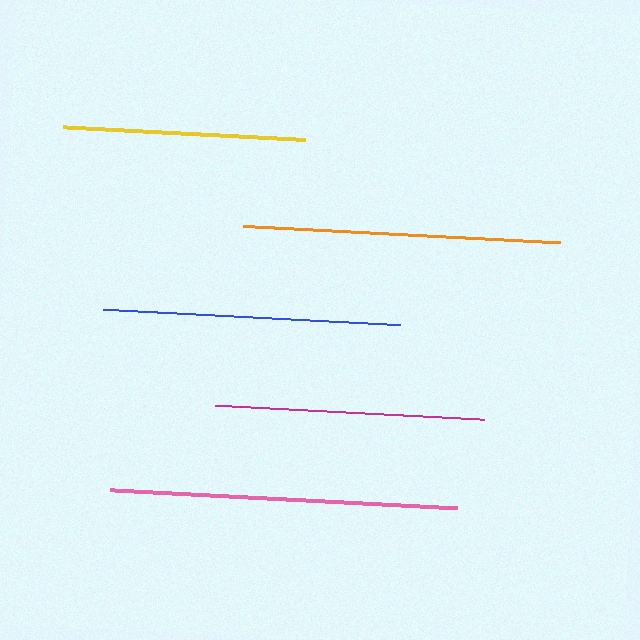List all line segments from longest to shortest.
From longest to shortest: pink, orange, blue, magenta, yellow.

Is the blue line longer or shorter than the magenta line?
The blue line is longer than the magenta line.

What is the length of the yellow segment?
The yellow segment is approximately 243 pixels long.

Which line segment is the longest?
The pink line is the longest at approximately 348 pixels.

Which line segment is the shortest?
The yellow line is the shortest at approximately 243 pixels.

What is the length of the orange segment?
The orange segment is approximately 319 pixels long.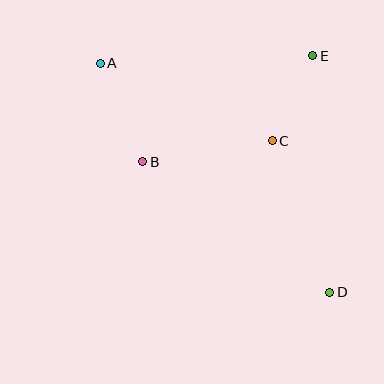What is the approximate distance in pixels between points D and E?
The distance between D and E is approximately 237 pixels.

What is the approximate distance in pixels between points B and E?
The distance between B and E is approximately 200 pixels.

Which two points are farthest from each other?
Points A and D are farthest from each other.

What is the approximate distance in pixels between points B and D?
The distance between B and D is approximately 228 pixels.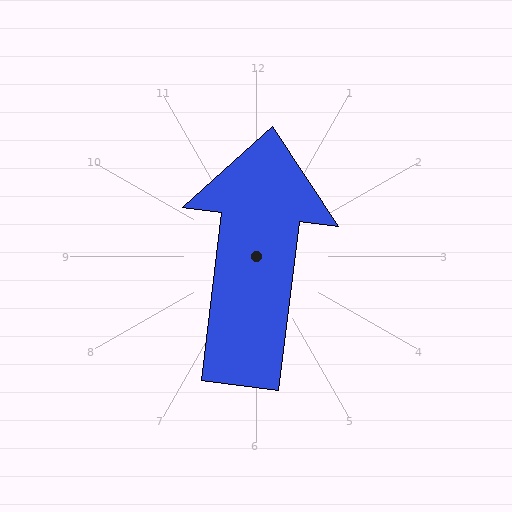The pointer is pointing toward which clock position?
Roughly 12 o'clock.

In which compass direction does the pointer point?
North.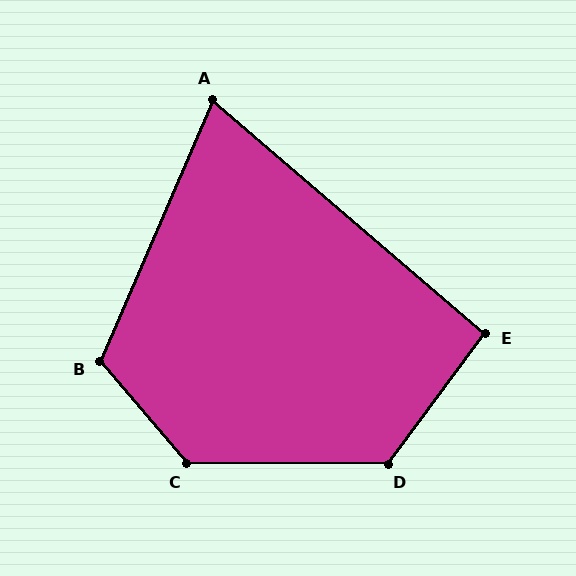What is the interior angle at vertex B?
Approximately 116 degrees (obtuse).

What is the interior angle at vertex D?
Approximately 127 degrees (obtuse).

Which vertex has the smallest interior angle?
A, at approximately 73 degrees.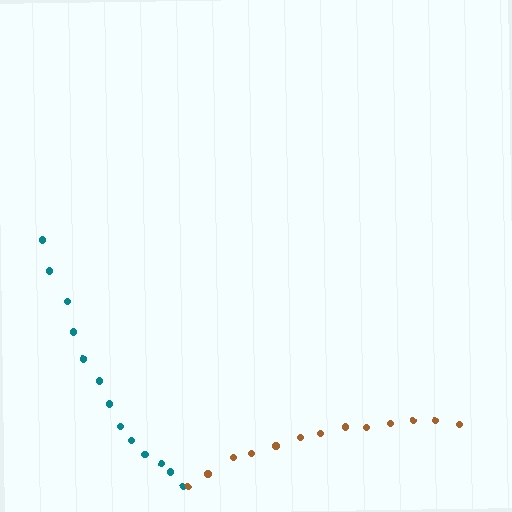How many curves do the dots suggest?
There are 2 distinct paths.